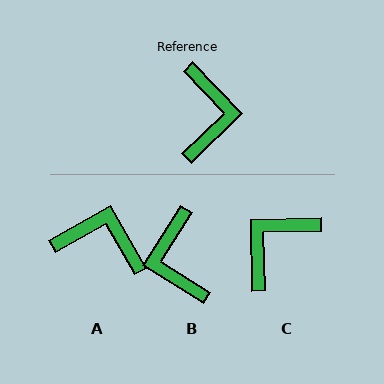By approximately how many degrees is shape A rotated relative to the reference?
Approximately 75 degrees counter-clockwise.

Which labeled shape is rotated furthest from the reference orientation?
B, about 166 degrees away.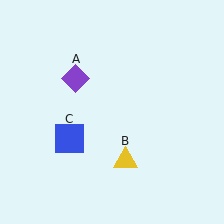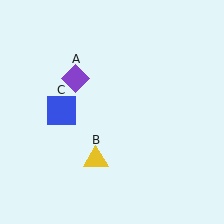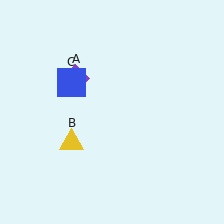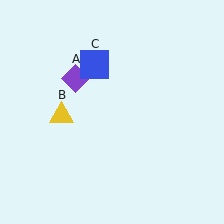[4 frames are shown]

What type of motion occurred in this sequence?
The yellow triangle (object B), blue square (object C) rotated clockwise around the center of the scene.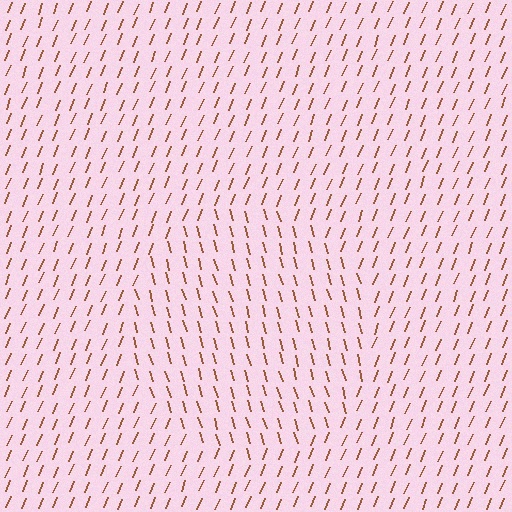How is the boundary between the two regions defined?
The boundary is defined purely by a change in line orientation (approximately 39 degrees difference). All lines are the same color and thickness.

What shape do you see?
I see a circle.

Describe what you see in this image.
The image is filled with small brown line segments. A circle region in the image has lines oriented differently from the surrounding lines, creating a visible texture boundary.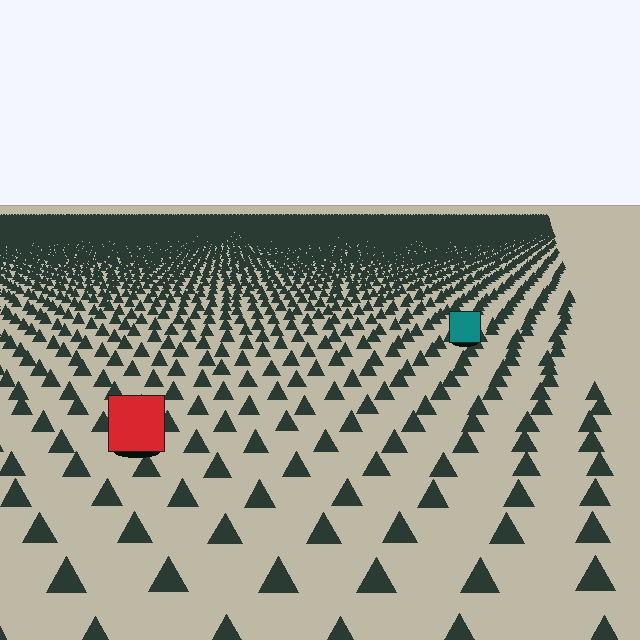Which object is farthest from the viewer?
The teal square is farthest from the viewer. It appears smaller and the ground texture around it is denser.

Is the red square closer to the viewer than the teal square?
Yes. The red square is closer — you can tell from the texture gradient: the ground texture is coarser near it.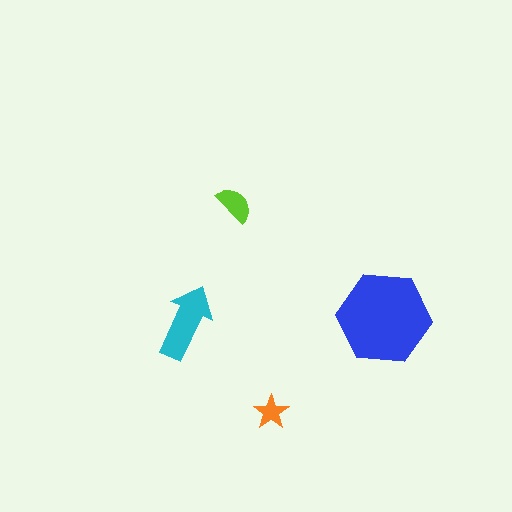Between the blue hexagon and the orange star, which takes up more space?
The blue hexagon.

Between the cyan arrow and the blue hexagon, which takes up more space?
The blue hexagon.